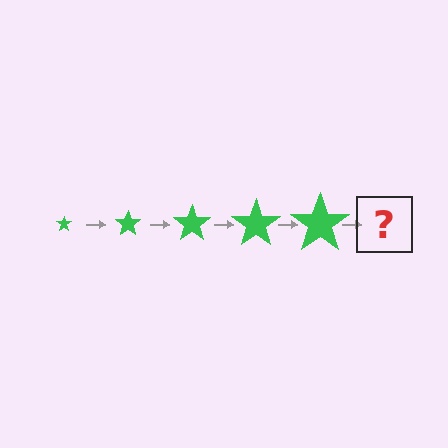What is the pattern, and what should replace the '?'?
The pattern is that the star gets progressively larger each step. The '?' should be a green star, larger than the previous one.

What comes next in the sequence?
The next element should be a green star, larger than the previous one.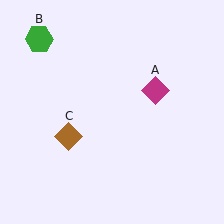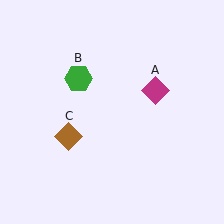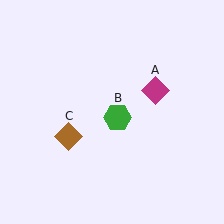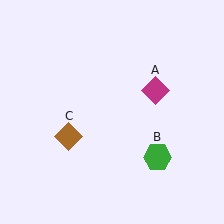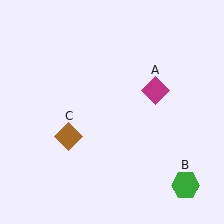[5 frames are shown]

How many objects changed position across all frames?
1 object changed position: green hexagon (object B).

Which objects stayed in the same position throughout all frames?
Magenta diamond (object A) and brown diamond (object C) remained stationary.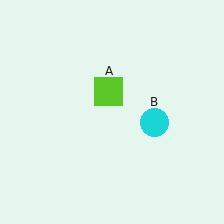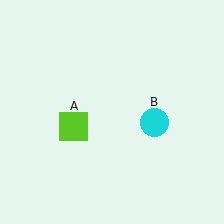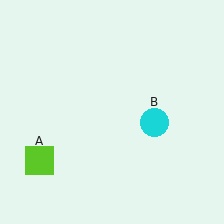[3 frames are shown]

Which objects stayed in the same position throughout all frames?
Cyan circle (object B) remained stationary.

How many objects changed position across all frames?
1 object changed position: lime square (object A).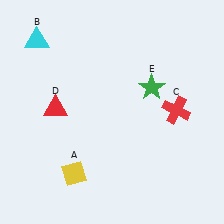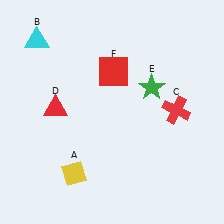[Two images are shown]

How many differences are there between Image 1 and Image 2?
There is 1 difference between the two images.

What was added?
A red square (F) was added in Image 2.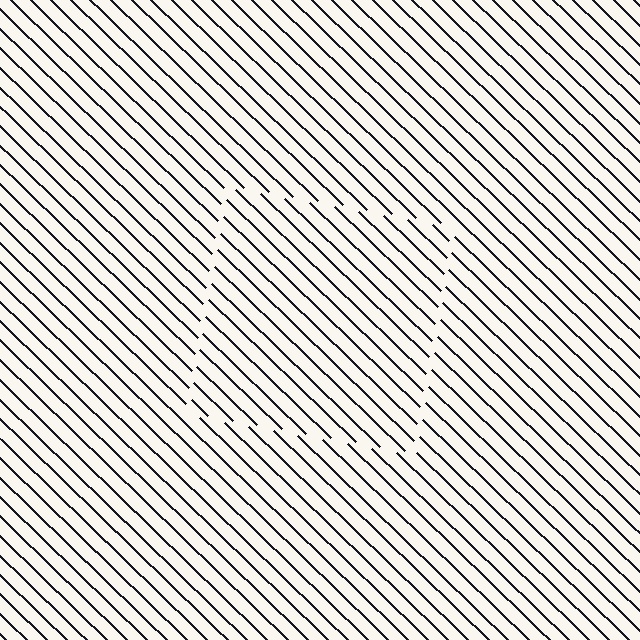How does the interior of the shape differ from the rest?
The interior of the shape contains the same grating, shifted by half a period — the contour is defined by the phase discontinuity where line-ends from the inner and outer gratings abut.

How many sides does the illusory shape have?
4 sides — the line-ends trace a square.